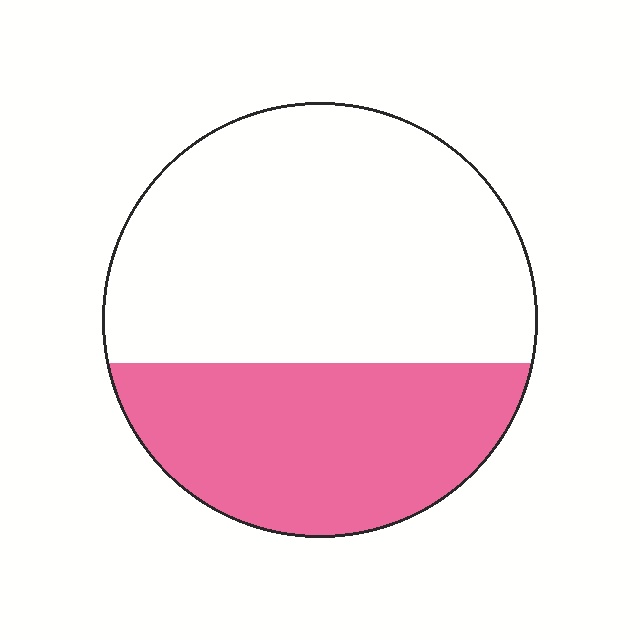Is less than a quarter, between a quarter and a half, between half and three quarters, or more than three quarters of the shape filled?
Between a quarter and a half.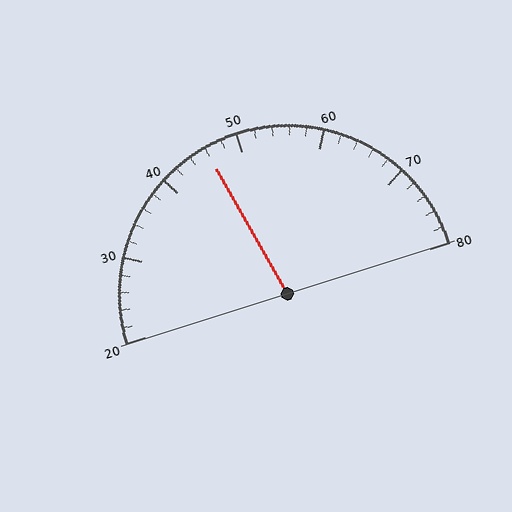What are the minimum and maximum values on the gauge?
The gauge ranges from 20 to 80.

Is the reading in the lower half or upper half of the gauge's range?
The reading is in the lower half of the range (20 to 80).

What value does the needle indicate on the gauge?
The needle indicates approximately 46.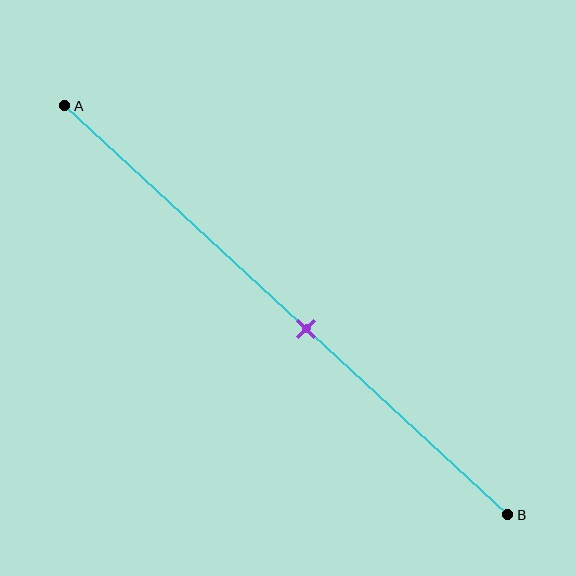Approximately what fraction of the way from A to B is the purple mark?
The purple mark is approximately 55% of the way from A to B.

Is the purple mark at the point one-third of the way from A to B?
No, the mark is at about 55% from A, not at the 33% one-third point.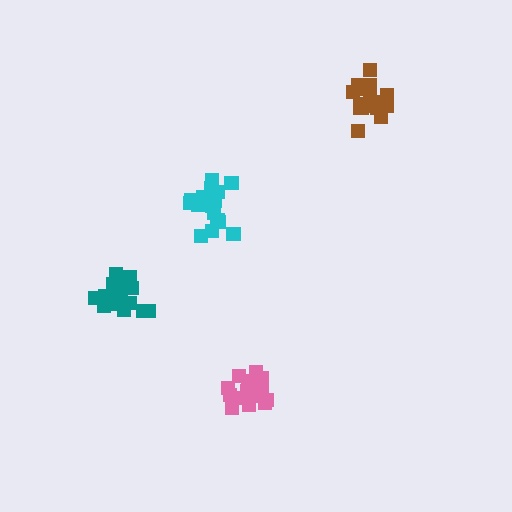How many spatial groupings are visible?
There are 4 spatial groupings.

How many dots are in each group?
Group 1: 18 dots, Group 2: 17 dots, Group 3: 19 dots, Group 4: 18 dots (72 total).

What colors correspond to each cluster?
The clusters are colored: cyan, pink, teal, brown.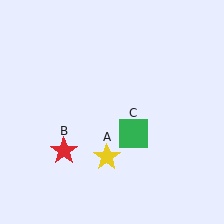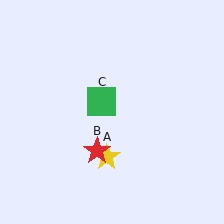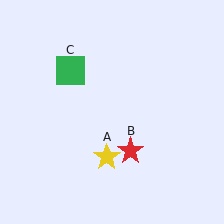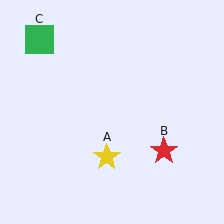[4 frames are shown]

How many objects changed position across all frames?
2 objects changed position: red star (object B), green square (object C).